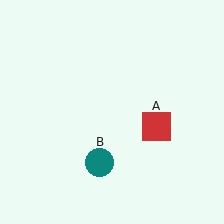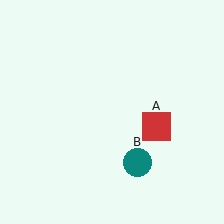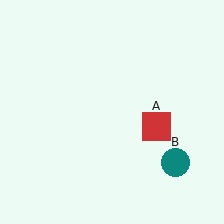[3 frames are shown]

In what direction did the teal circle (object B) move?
The teal circle (object B) moved right.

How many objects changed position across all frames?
1 object changed position: teal circle (object B).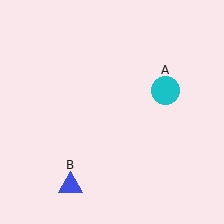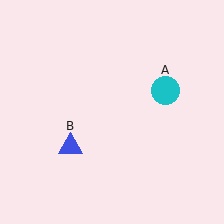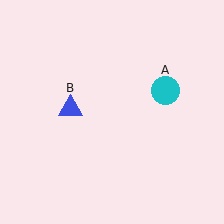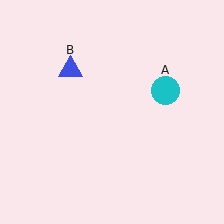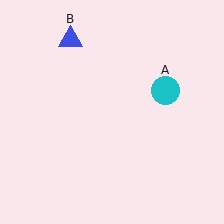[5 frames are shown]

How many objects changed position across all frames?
1 object changed position: blue triangle (object B).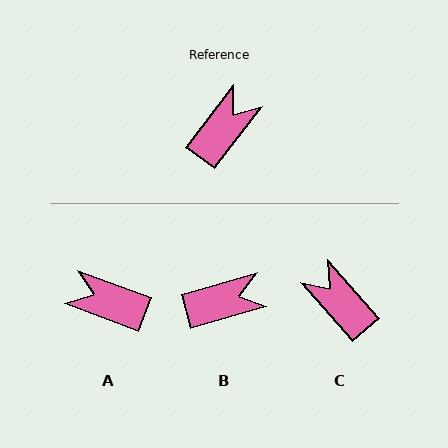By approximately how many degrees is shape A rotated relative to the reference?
Approximately 107 degrees counter-clockwise.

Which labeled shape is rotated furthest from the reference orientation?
A, about 107 degrees away.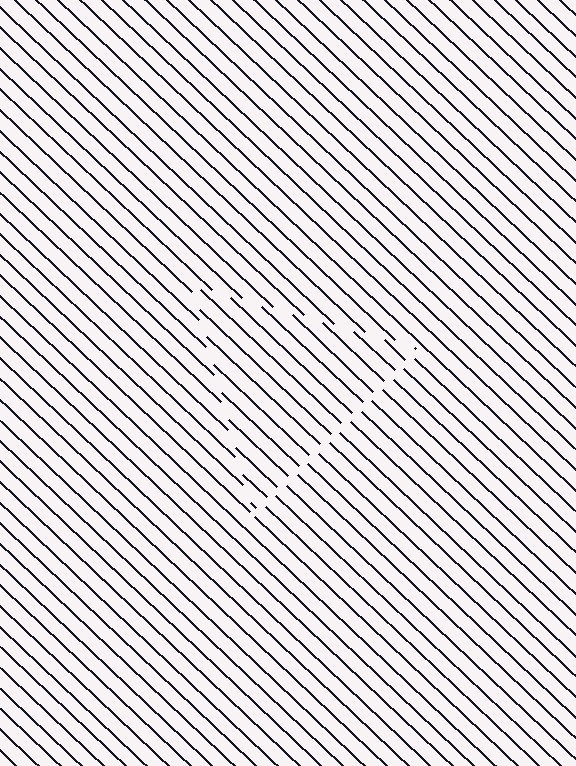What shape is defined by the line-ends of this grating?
An illusory triangle. The interior of the shape contains the same grating, shifted by half a period — the contour is defined by the phase discontinuity where line-ends from the inner and outer gratings abut.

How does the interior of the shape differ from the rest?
The interior of the shape contains the same grating, shifted by half a period — the contour is defined by the phase discontinuity where line-ends from the inner and outer gratings abut.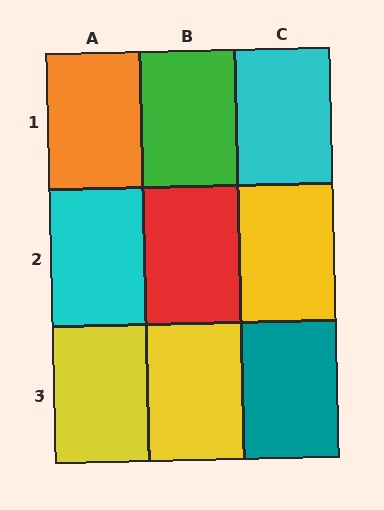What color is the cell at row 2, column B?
Red.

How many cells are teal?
1 cell is teal.